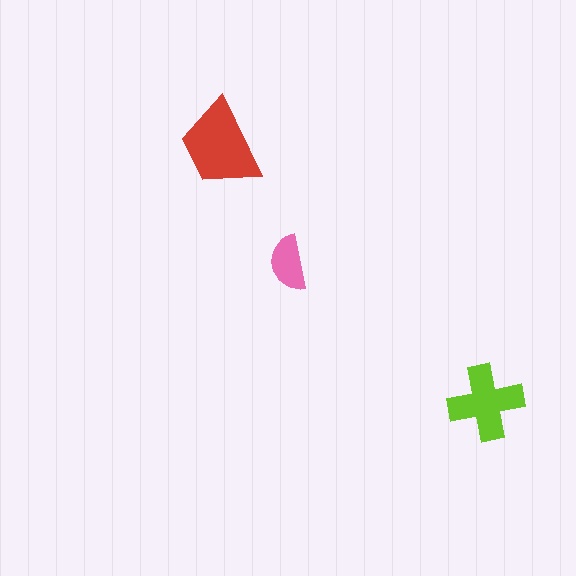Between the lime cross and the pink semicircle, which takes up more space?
The lime cross.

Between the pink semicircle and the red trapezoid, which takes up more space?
The red trapezoid.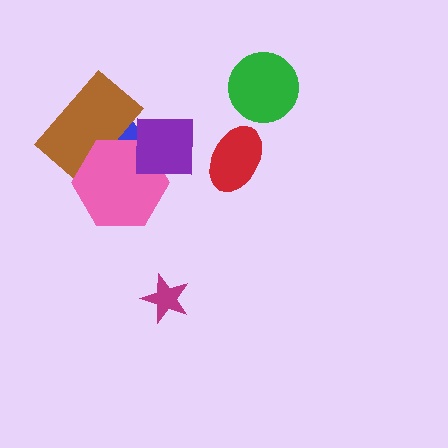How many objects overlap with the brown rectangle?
2 objects overlap with the brown rectangle.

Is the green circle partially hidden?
No, no other shape covers it.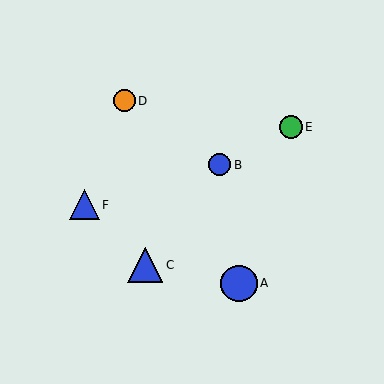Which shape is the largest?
The blue circle (labeled A) is the largest.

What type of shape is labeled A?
Shape A is a blue circle.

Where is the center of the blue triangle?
The center of the blue triangle is at (145, 265).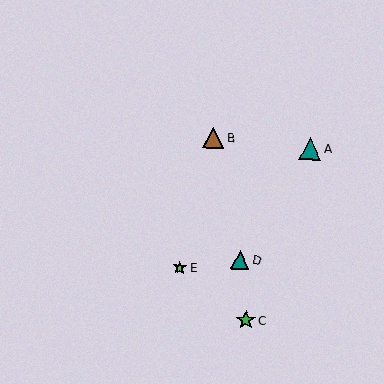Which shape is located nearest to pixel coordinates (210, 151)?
The brown triangle (labeled B) at (213, 138) is nearest to that location.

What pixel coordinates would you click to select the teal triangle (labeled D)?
Click at (240, 260) to select the teal triangle D.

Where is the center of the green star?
The center of the green star is at (246, 320).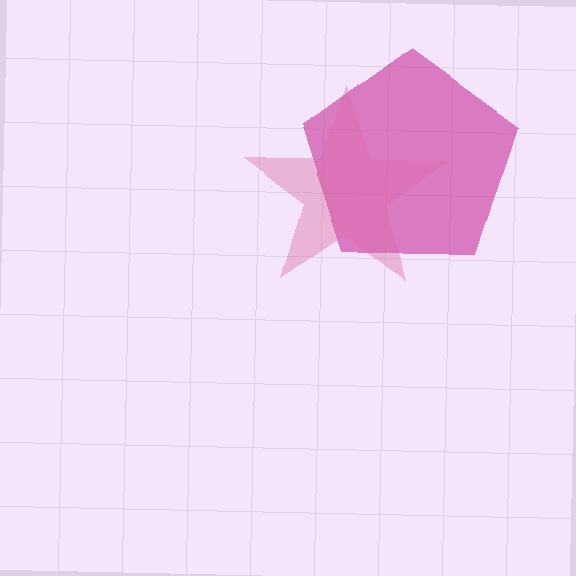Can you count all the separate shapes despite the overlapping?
Yes, there are 2 separate shapes.